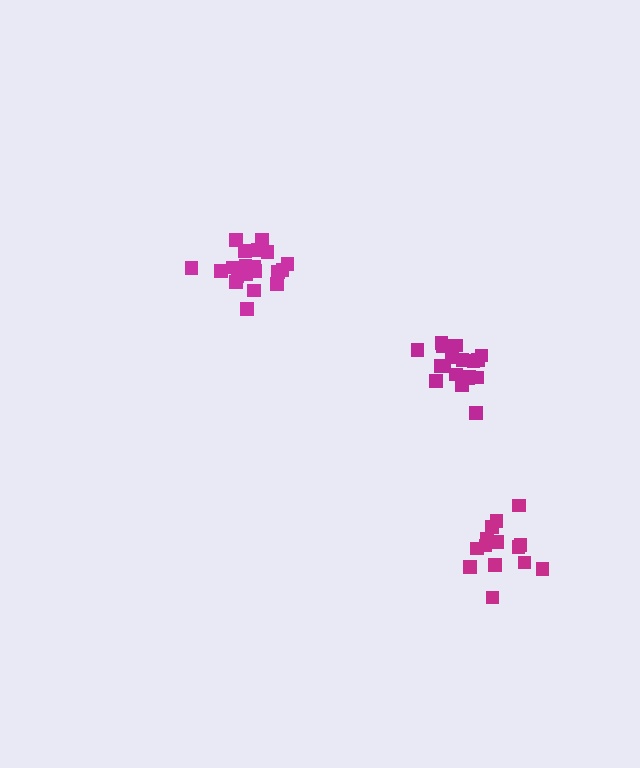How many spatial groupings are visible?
There are 3 spatial groupings.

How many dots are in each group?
Group 1: 19 dots, Group 2: 20 dots, Group 3: 14 dots (53 total).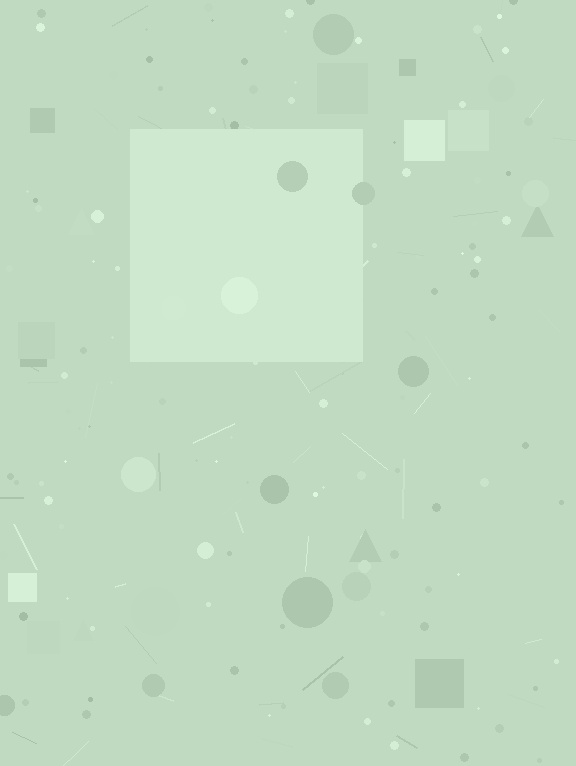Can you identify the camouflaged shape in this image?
The camouflaged shape is a square.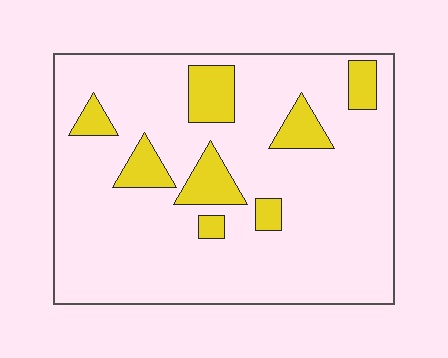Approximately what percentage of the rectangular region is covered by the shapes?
Approximately 15%.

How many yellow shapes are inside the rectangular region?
8.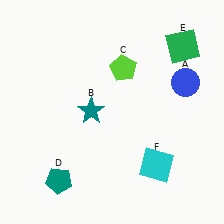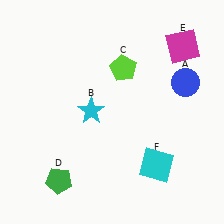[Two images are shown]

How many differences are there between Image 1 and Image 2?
There are 3 differences between the two images.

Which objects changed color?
B changed from teal to cyan. D changed from teal to green. E changed from green to magenta.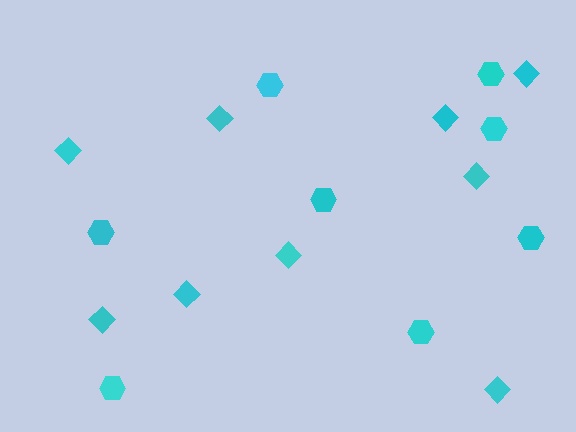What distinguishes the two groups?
There are 2 groups: one group of hexagons (8) and one group of diamonds (9).